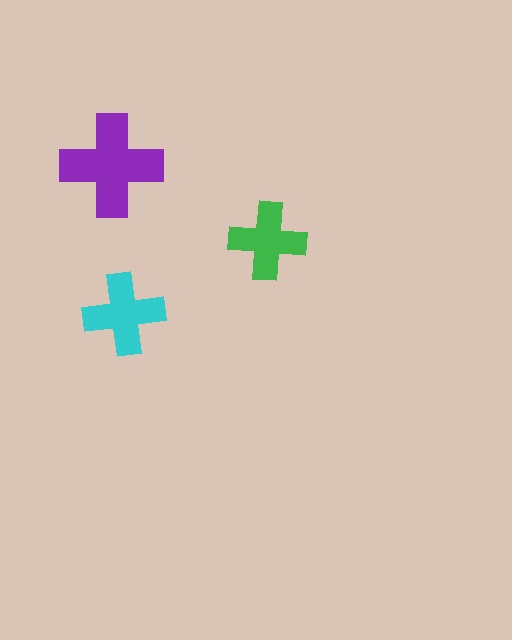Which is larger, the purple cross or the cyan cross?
The purple one.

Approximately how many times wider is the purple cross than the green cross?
About 1.5 times wider.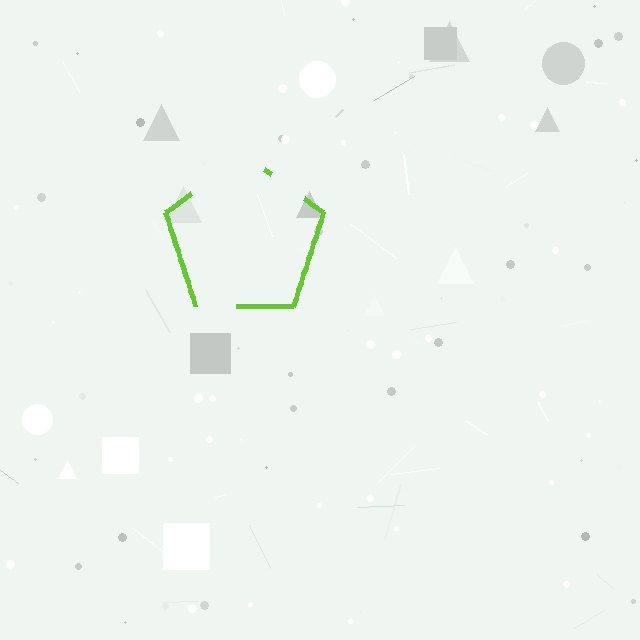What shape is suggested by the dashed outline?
The dashed outline suggests a pentagon.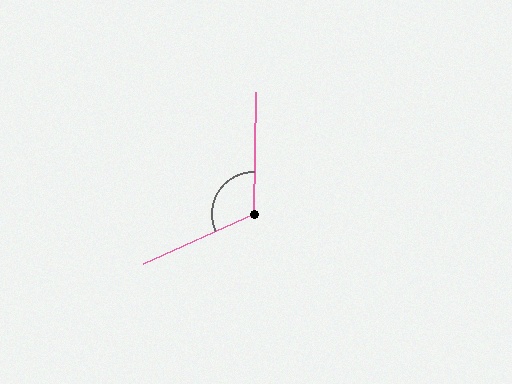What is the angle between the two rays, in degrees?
Approximately 116 degrees.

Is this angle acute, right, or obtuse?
It is obtuse.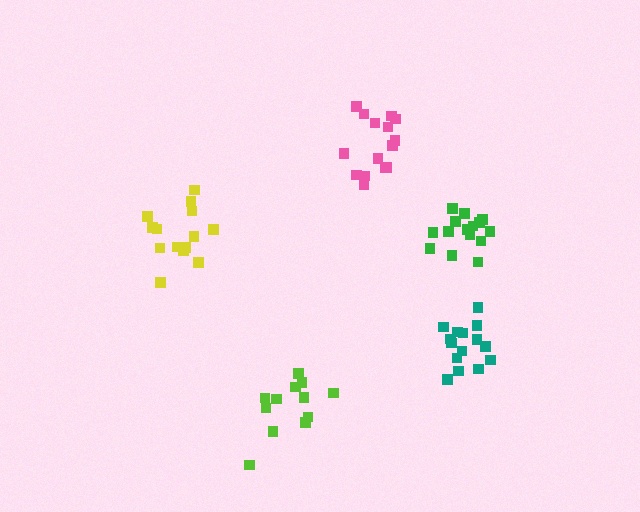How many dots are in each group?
Group 1: 15 dots, Group 2: 15 dots, Group 3: 12 dots, Group 4: 15 dots, Group 5: 14 dots (71 total).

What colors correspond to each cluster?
The clusters are colored: teal, pink, lime, green, yellow.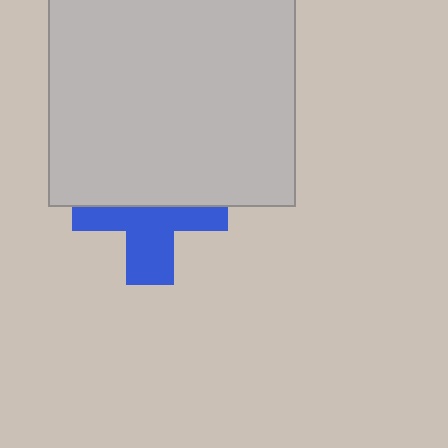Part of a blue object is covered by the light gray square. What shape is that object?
It is a cross.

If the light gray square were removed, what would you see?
You would see the complete blue cross.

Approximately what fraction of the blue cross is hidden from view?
Roughly 50% of the blue cross is hidden behind the light gray square.